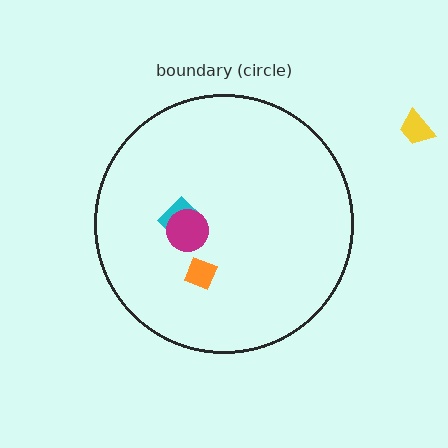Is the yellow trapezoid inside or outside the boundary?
Outside.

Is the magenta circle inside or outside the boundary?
Inside.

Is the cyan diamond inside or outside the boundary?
Inside.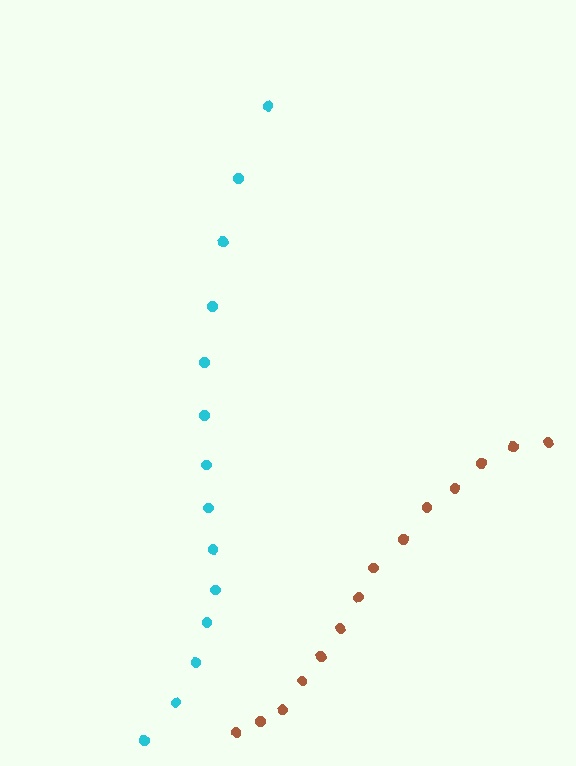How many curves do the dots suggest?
There are 2 distinct paths.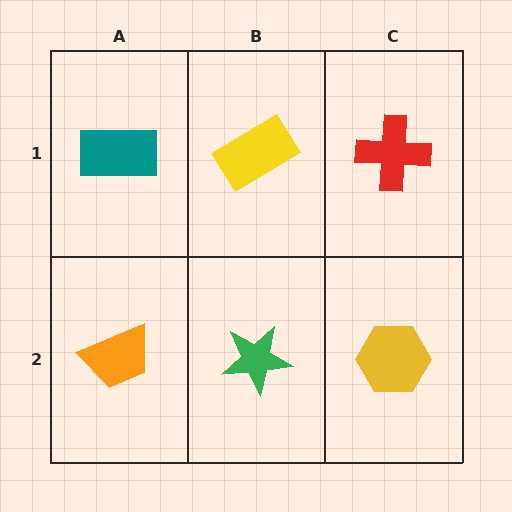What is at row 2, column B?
A green star.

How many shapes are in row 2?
3 shapes.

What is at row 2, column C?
A yellow hexagon.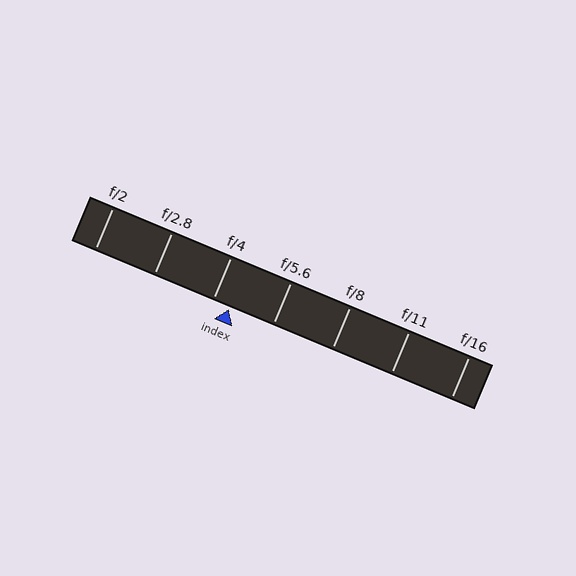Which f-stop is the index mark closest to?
The index mark is closest to f/4.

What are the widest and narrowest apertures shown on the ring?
The widest aperture shown is f/2 and the narrowest is f/16.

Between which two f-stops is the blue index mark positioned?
The index mark is between f/4 and f/5.6.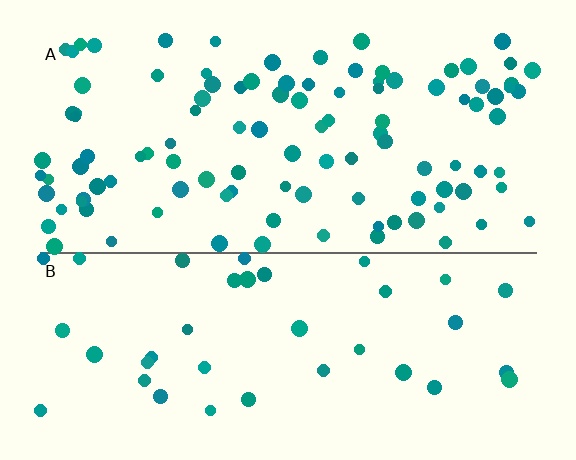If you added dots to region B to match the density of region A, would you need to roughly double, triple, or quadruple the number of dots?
Approximately triple.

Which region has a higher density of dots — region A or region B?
A (the top).